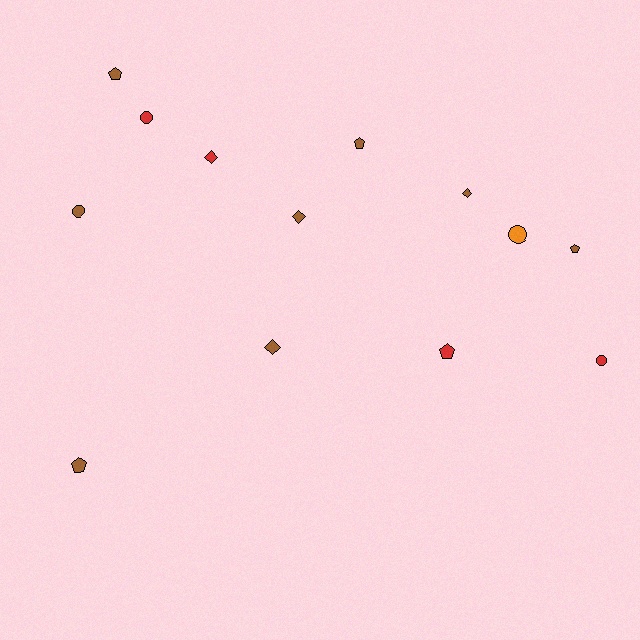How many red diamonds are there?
There is 1 red diamond.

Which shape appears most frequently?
Pentagon, with 5 objects.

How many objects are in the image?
There are 13 objects.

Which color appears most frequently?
Brown, with 8 objects.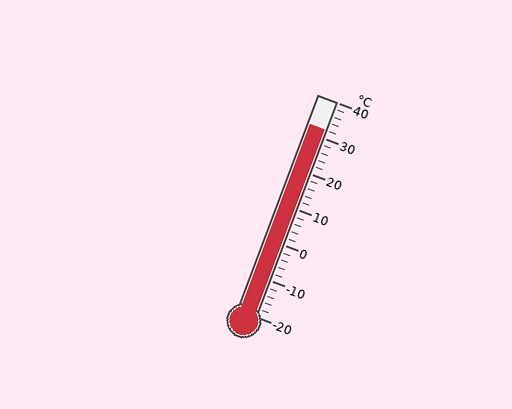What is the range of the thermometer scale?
The thermometer scale ranges from -20°C to 40°C.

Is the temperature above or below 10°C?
The temperature is above 10°C.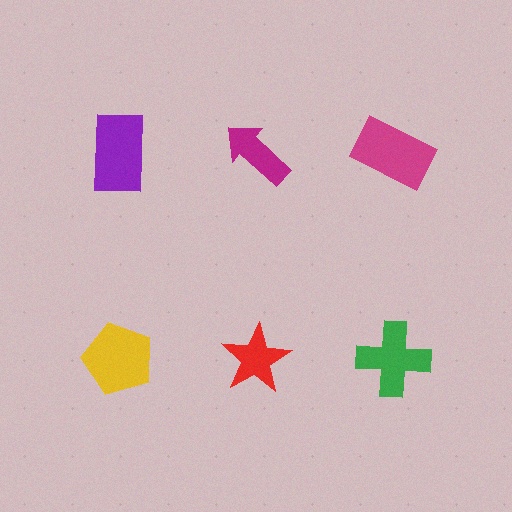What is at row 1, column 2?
A magenta arrow.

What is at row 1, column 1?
A purple rectangle.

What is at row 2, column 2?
A red star.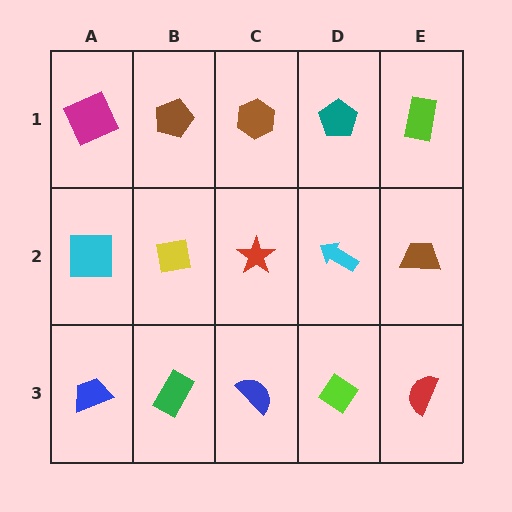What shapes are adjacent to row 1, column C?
A red star (row 2, column C), a brown pentagon (row 1, column B), a teal pentagon (row 1, column D).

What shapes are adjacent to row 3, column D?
A cyan arrow (row 2, column D), a blue semicircle (row 3, column C), a red semicircle (row 3, column E).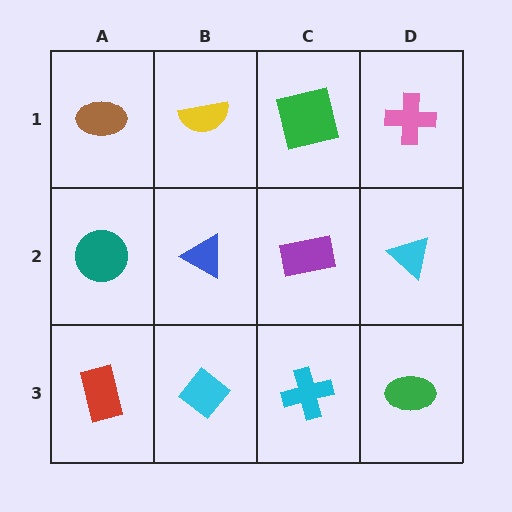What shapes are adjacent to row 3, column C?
A purple rectangle (row 2, column C), a cyan diamond (row 3, column B), a green ellipse (row 3, column D).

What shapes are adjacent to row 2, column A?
A brown ellipse (row 1, column A), a red rectangle (row 3, column A), a blue triangle (row 2, column B).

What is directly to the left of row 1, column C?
A yellow semicircle.